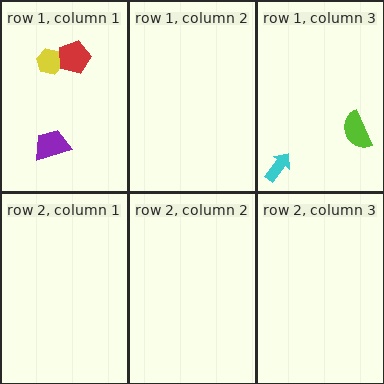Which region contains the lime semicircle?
The row 1, column 3 region.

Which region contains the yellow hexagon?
The row 1, column 1 region.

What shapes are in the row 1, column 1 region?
The purple trapezoid, the yellow hexagon, the red pentagon.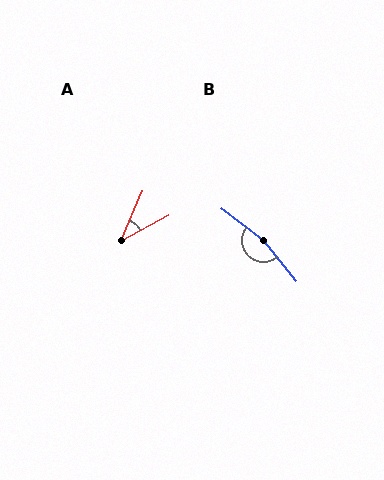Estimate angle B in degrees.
Approximately 166 degrees.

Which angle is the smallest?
A, at approximately 38 degrees.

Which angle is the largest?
B, at approximately 166 degrees.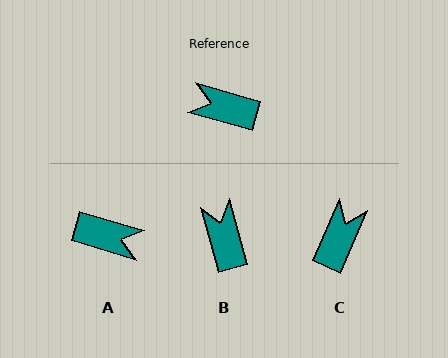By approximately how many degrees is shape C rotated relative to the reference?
Approximately 98 degrees clockwise.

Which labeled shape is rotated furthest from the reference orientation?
A, about 179 degrees away.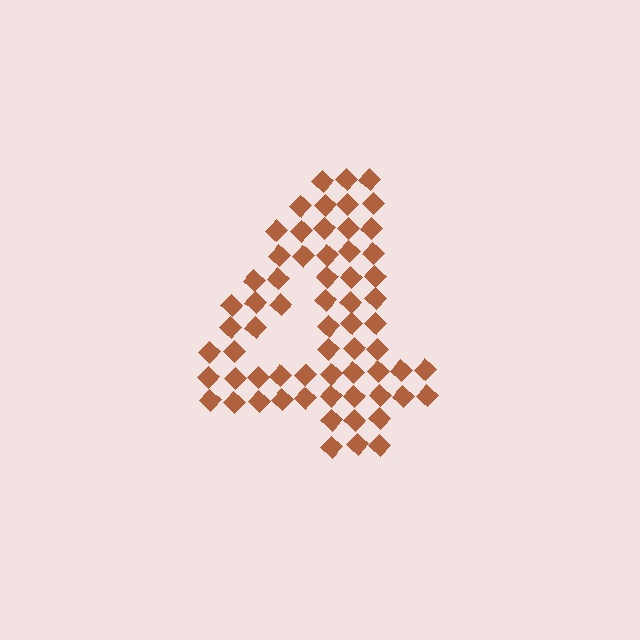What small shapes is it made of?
It is made of small diamonds.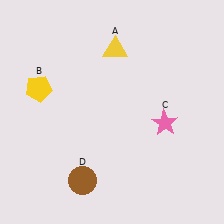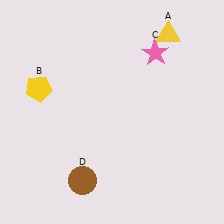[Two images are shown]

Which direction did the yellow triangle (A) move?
The yellow triangle (A) moved right.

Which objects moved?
The objects that moved are: the yellow triangle (A), the pink star (C).